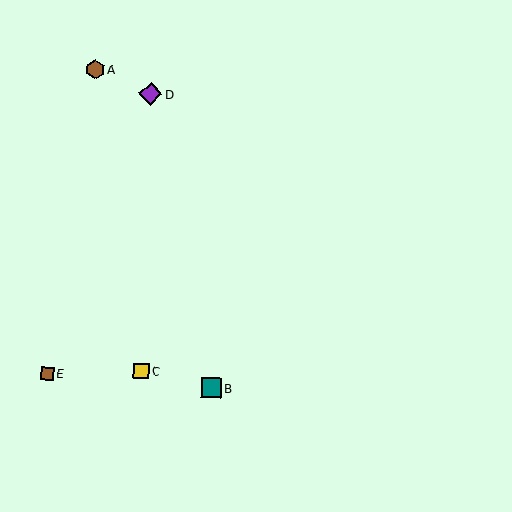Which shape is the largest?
The purple diamond (labeled D) is the largest.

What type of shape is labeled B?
Shape B is a teal square.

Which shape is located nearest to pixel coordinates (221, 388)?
The teal square (labeled B) at (211, 388) is nearest to that location.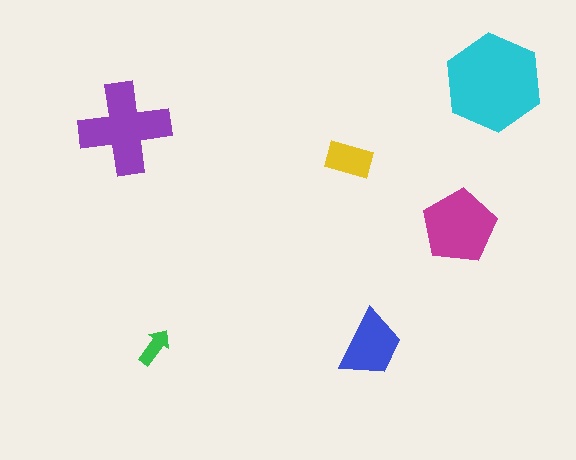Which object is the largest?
The cyan hexagon.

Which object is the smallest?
The green arrow.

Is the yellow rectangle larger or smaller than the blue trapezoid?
Smaller.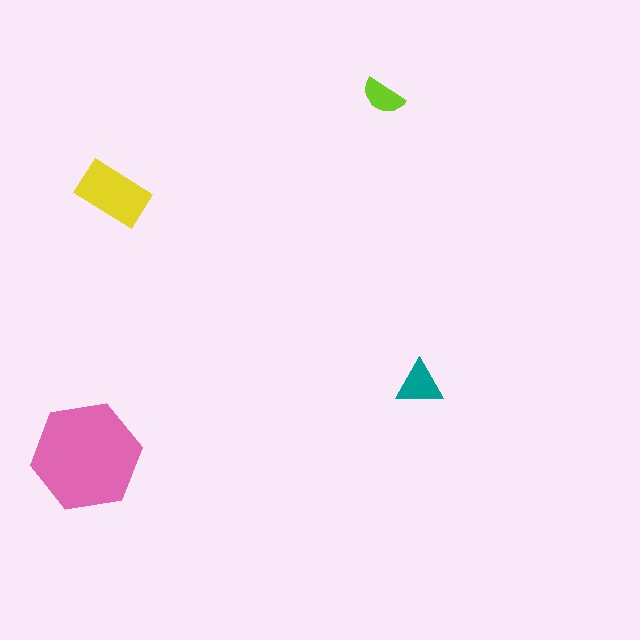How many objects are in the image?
There are 4 objects in the image.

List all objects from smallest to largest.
The lime semicircle, the teal triangle, the yellow rectangle, the pink hexagon.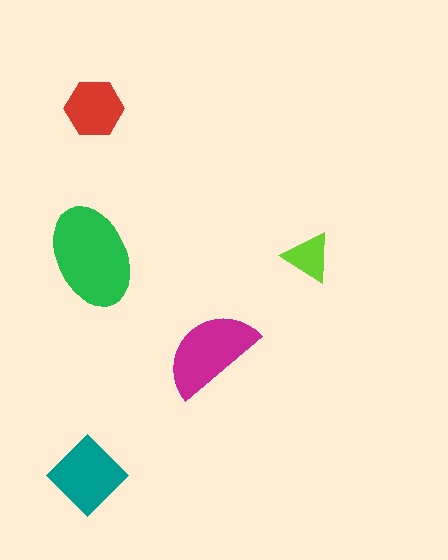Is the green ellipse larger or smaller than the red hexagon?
Larger.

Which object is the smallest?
The lime triangle.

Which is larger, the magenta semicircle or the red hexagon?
The magenta semicircle.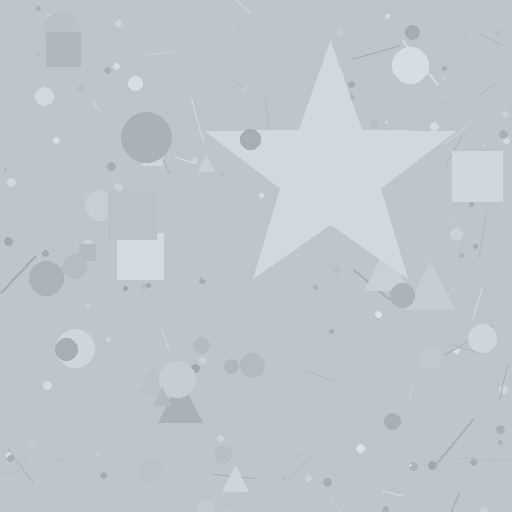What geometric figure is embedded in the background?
A star is embedded in the background.